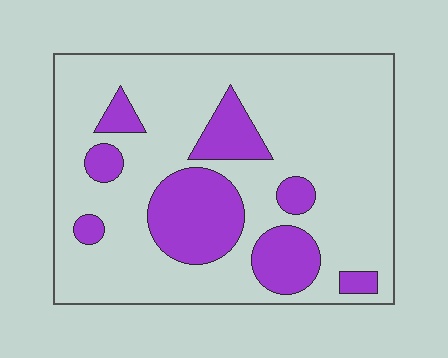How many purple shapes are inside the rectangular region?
8.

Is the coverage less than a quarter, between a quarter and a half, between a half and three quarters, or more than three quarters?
Less than a quarter.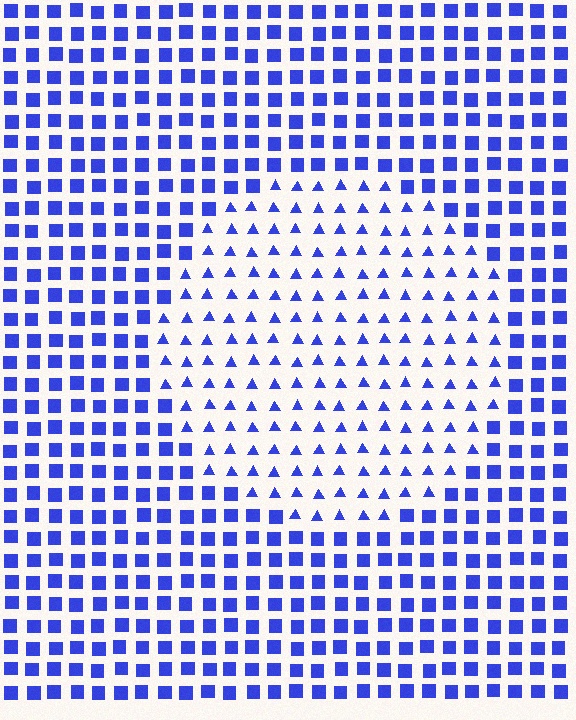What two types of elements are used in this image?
The image uses triangles inside the circle region and squares outside it.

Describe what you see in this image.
The image is filled with small blue elements arranged in a uniform grid. A circle-shaped region contains triangles, while the surrounding area contains squares. The boundary is defined purely by the change in element shape.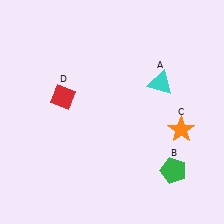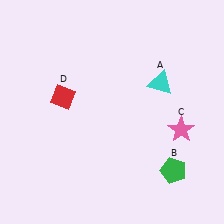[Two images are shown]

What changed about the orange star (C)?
In Image 1, C is orange. In Image 2, it changed to pink.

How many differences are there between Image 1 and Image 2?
There is 1 difference between the two images.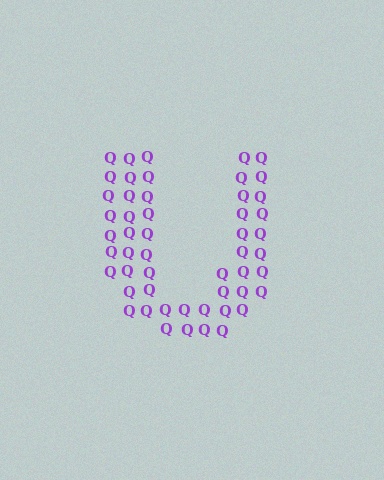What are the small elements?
The small elements are letter Q's.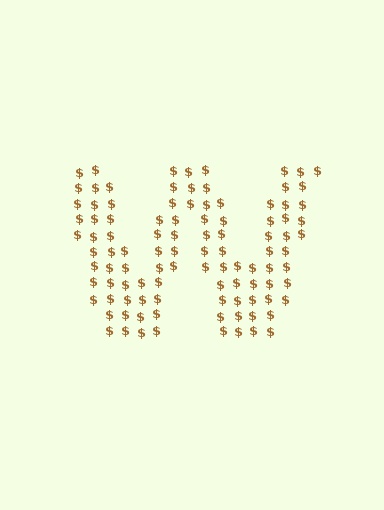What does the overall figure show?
The overall figure shows the letter W.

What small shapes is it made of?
It is made of small dollar signs.